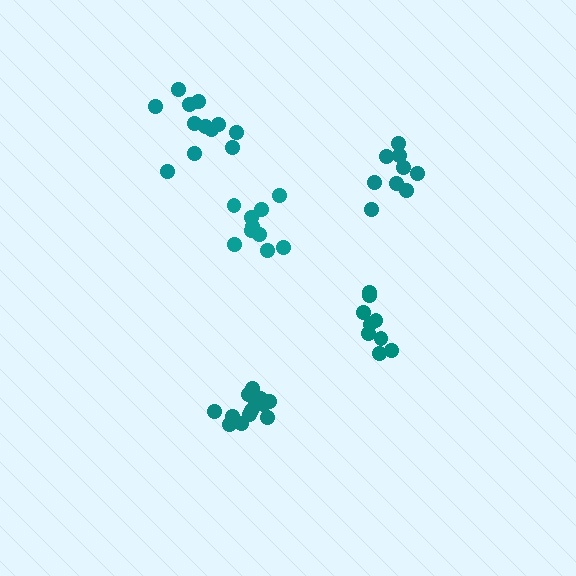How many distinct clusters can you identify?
There are 5 distinct clusters.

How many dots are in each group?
Group 1: 9 dots, Group 2: 10 dots, Group 3: 12 dots, Group 4: 13 dots, Group 5: 9 dots (53 total).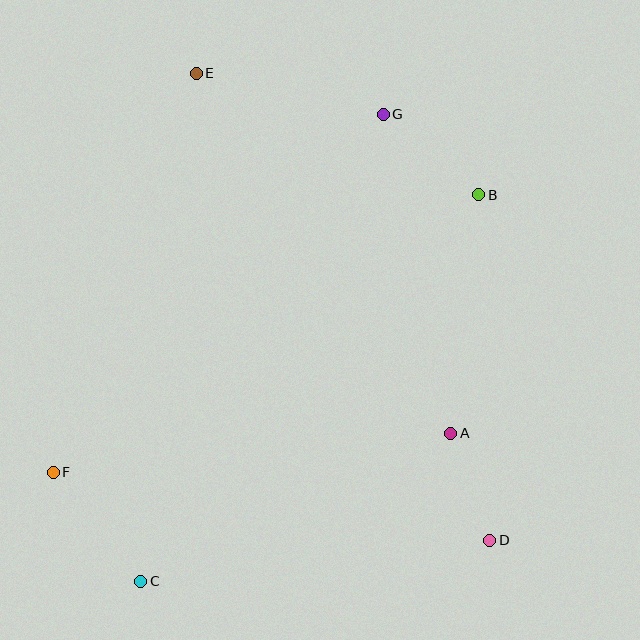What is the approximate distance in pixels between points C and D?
The distance between C and D is approximately 351 pixels.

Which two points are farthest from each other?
Points D and E are farthest from each other.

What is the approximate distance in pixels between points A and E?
The distance between A and E is approximately 441 pixels.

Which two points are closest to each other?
Points A and D are closest to each other.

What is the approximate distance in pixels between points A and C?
The distance between A and C is approximately 343 pixels.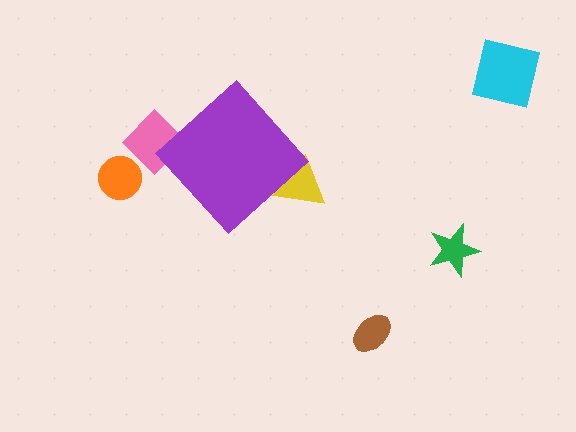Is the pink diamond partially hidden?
Yes, the pink diamond is partially hidden behind the purple diamond.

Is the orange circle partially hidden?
No, the orange circle is fully visible.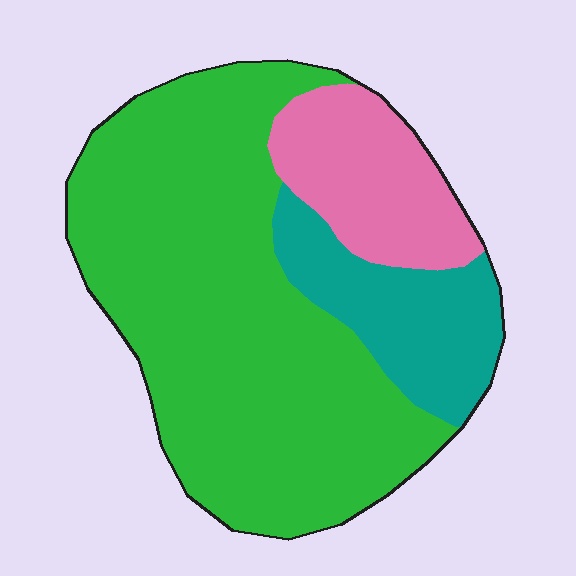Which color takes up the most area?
Green, at roughly 65%.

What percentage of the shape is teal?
Teal covers about 15% of the shape.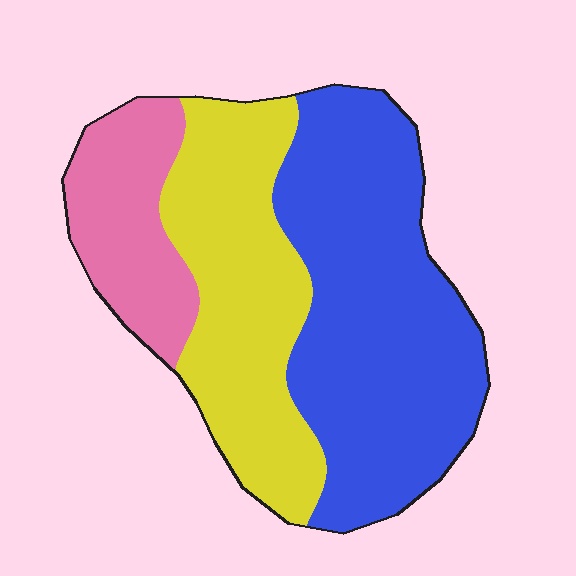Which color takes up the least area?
Pink, at roughly 20%.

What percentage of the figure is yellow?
Yellow takes up about one third (1/3) of the figure.